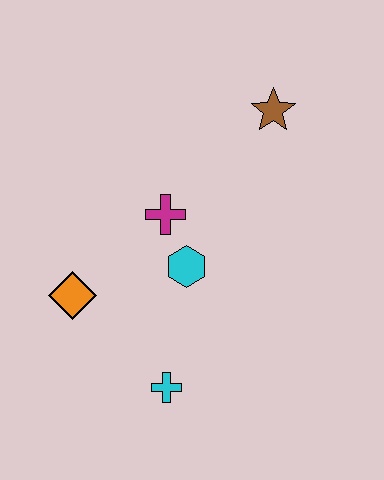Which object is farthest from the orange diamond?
The brown star is farthest from the orange diamond.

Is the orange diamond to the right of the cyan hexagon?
No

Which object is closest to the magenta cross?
The cyan hexagon is closest to the magenta cross.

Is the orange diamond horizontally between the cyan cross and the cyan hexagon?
No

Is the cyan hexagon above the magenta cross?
No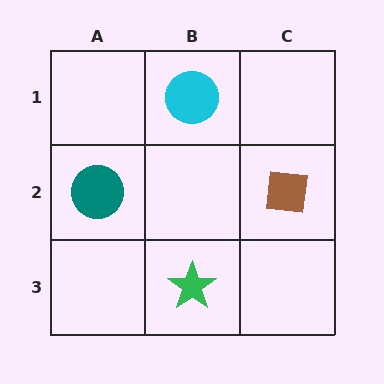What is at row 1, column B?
A cyan circle.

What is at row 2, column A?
A teal circle.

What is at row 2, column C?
A brown square.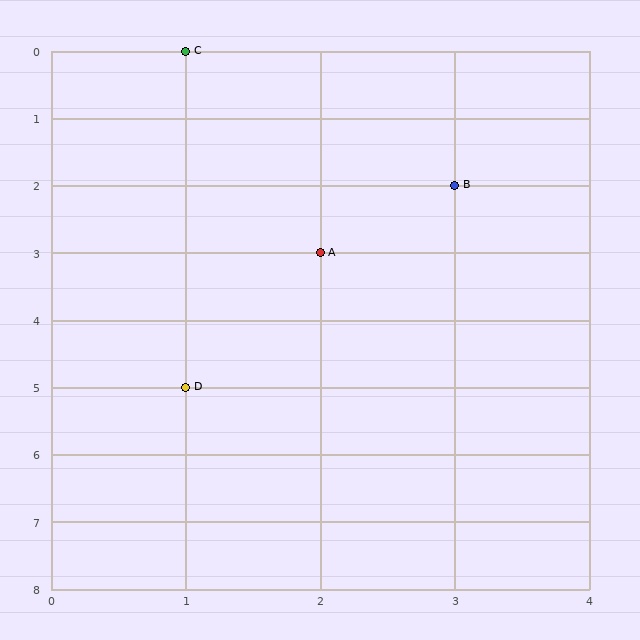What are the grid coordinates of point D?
Point D is at grid coordinates (1, 5).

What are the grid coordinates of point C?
Point C is at grid coordinates (1, 0).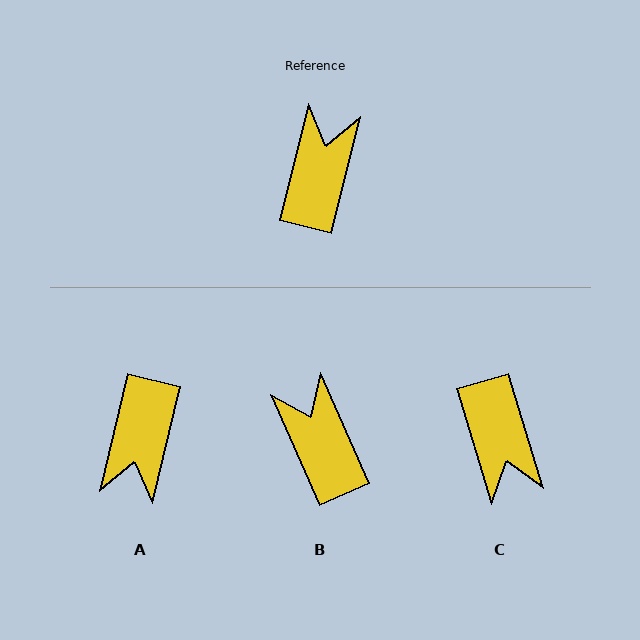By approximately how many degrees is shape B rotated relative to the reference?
Approximately 38 degrees counter-clockwise.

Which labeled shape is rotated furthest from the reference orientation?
A, about 180 degrees away.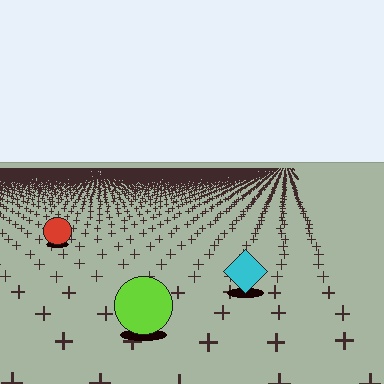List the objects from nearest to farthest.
From nearest to farthest: the lime circle, the cyan diamond, the red circle.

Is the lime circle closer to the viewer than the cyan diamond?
Yes. The lime circle is closer — you can tell from the texture gradient: the ground texture is coarser near it.